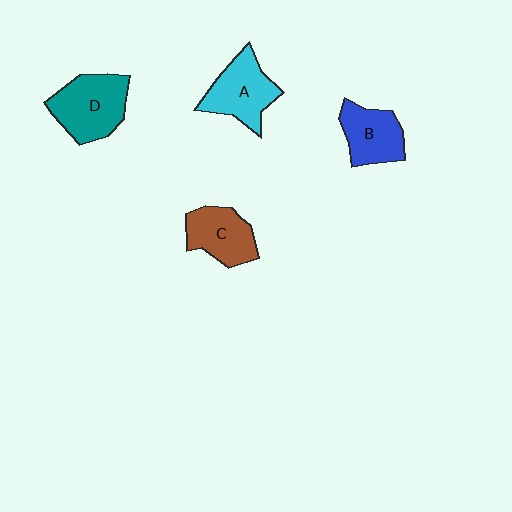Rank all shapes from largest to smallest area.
From largest to smallest: D (teal), A (cyan), C (brown), B (blue).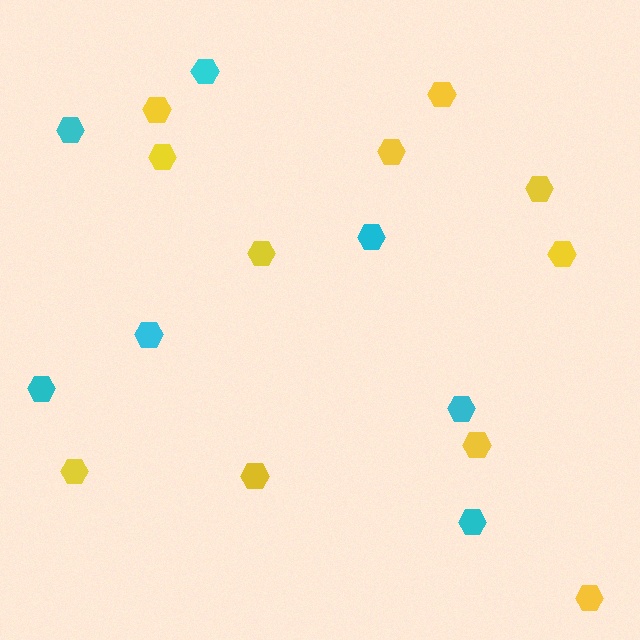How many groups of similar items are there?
There are 2 groups: one group of yellow hexagons (11) and one group of cyan hexagons (7).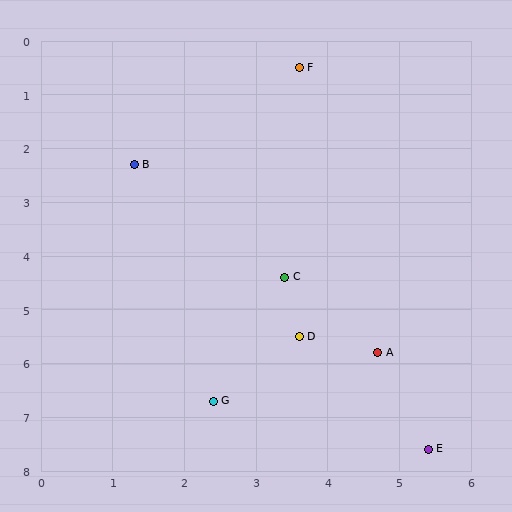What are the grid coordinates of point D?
Point D is at approximately (3.6, 5.5).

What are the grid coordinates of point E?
Point E is at approximately (5.4, 7.6).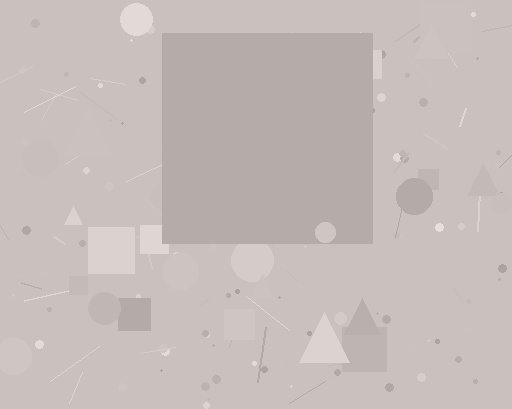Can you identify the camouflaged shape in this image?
The camouflaged shape is a square.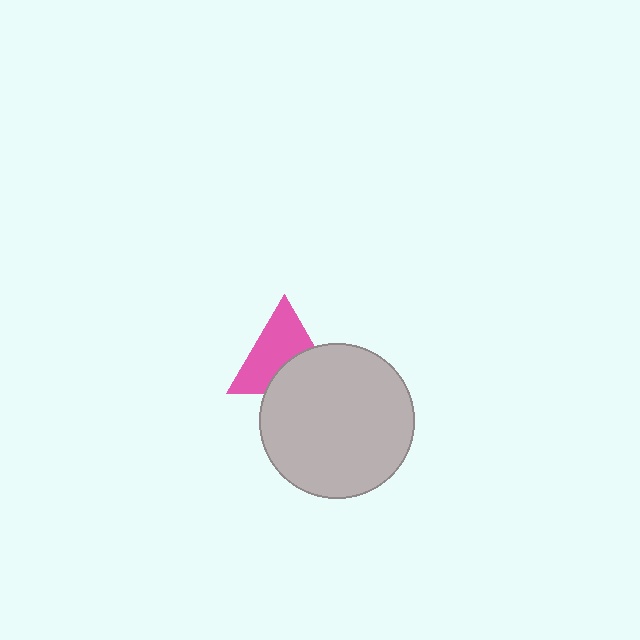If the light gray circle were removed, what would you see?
You would see the complete pink triangle.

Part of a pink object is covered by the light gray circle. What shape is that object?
It is a triangle.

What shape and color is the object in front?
The object in front is a light gray circle.